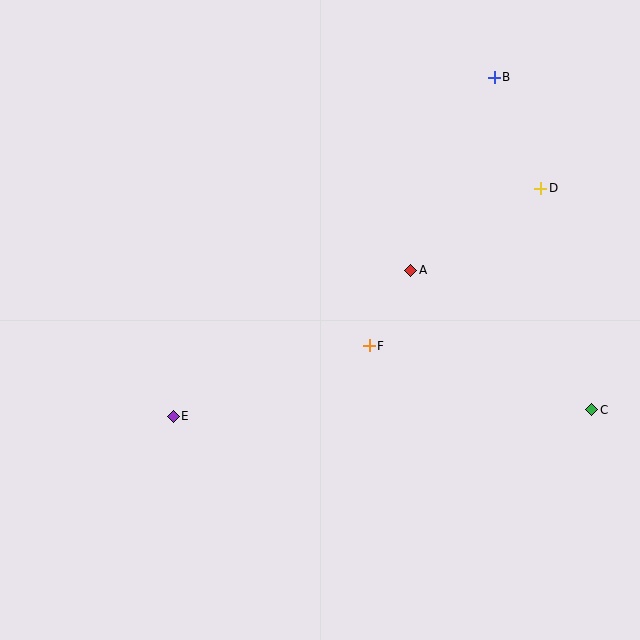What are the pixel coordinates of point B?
Point B is at (494, 77).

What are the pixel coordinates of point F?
Point F is at (369, 346).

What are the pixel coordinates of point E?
Point E is at (173, 416).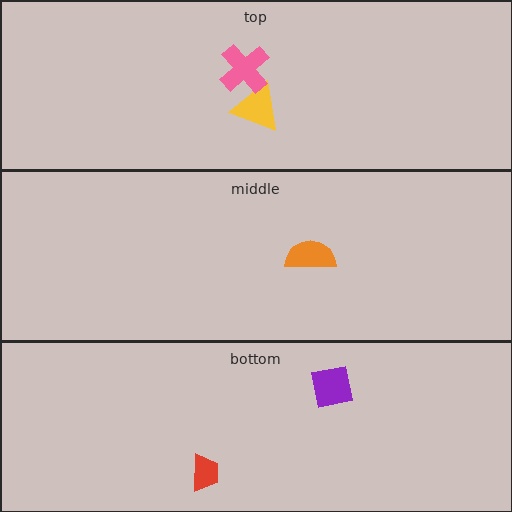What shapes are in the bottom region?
The red trapezoid, the purple square.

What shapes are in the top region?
The yellow triangle, the pink cross.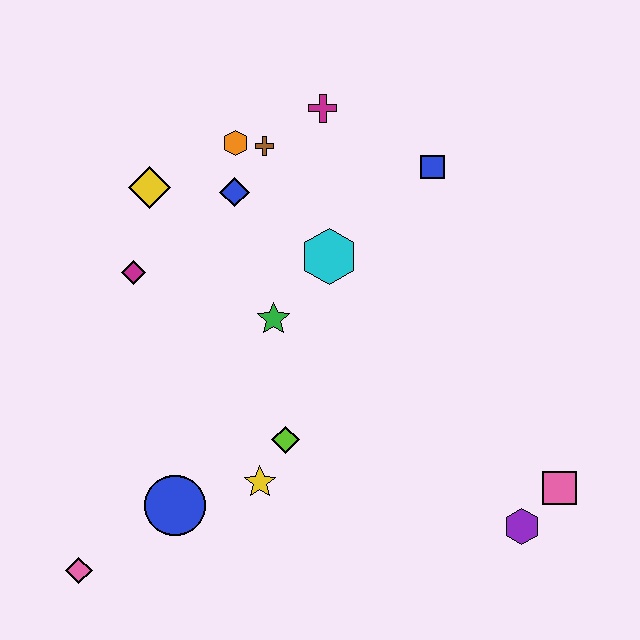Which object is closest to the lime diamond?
The yellow star is closest to the lime diamond.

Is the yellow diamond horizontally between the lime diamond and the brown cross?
No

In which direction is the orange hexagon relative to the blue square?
The orange hexagon is to the left of the blue square.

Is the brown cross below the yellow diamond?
No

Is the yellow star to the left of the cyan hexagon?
Yes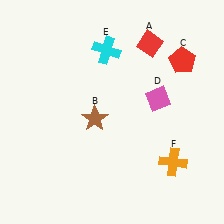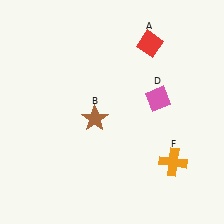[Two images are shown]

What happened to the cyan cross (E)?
The cyan cross (E) was removed in Image 2. It was in the top-left area of Image 1.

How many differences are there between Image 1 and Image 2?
There are 2 differences between the two images.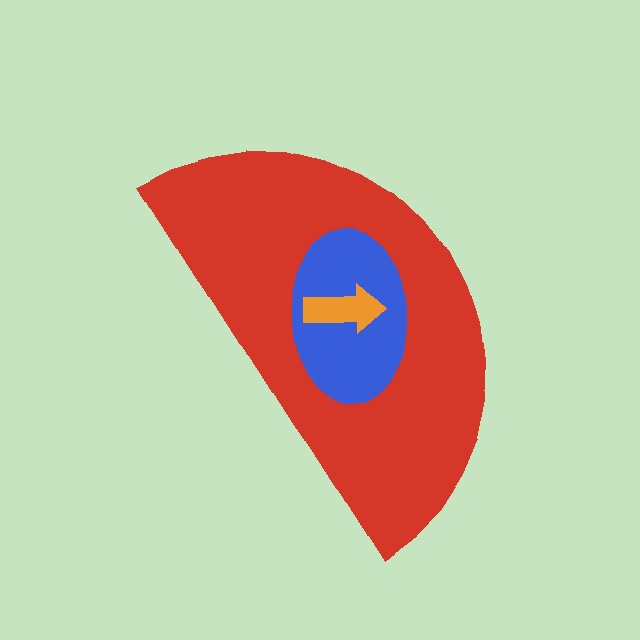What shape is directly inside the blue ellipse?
The orange arrow.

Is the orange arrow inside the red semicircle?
Yes.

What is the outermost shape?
The red semicircle.